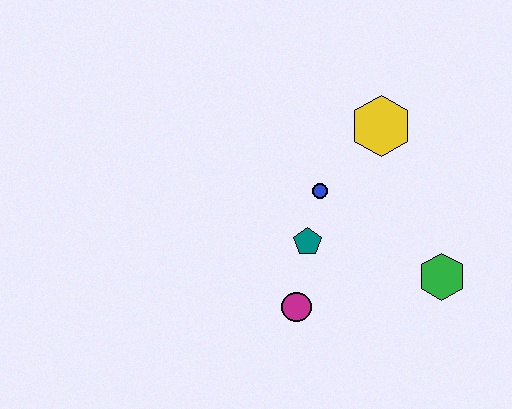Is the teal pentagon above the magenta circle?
Yes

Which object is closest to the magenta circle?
The teal pentagon is closest to the magenta circle.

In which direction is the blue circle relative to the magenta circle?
The blue circle is above the magenta circle.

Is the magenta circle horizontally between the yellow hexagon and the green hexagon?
No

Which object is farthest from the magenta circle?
The yellow hexagon is farthest from the magenta circle.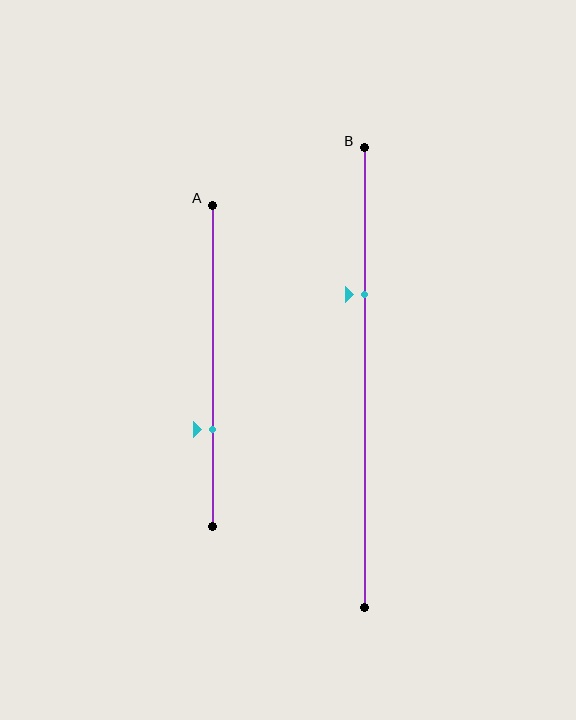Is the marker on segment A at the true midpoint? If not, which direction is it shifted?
No, the marker on segment A is shifted downward by about 20% of the segment length.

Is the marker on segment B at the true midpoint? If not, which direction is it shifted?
No, the marker on segment B is shifted upward by about 18% of the segment length.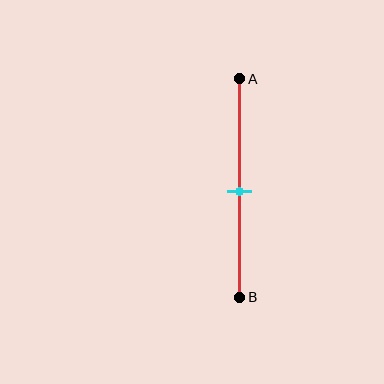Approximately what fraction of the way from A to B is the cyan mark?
The cyan mark is approximately 50% of the way from A to B.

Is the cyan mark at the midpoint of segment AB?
Yes, the mark is approximately at the midpoint.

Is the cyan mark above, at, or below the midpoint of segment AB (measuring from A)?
The cyan mark is approximately at the midpoint of segment AB.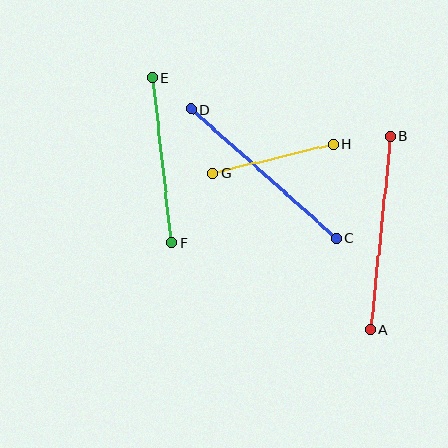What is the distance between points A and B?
The distance is approximately 194 pixels.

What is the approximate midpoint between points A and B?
The midpoint is at approximately (381, 233) pixels.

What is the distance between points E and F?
The distance is approximately 166 pixels.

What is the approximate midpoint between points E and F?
The midpoint is at approximately (162, 160) pixels.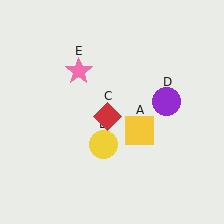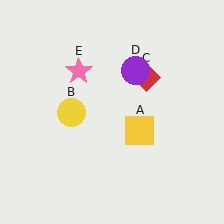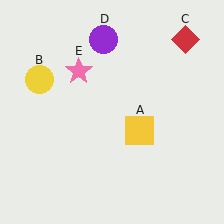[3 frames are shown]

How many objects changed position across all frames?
3 objects changed position: yellow circle (object B), red diamond (object C), purple circle (object D).